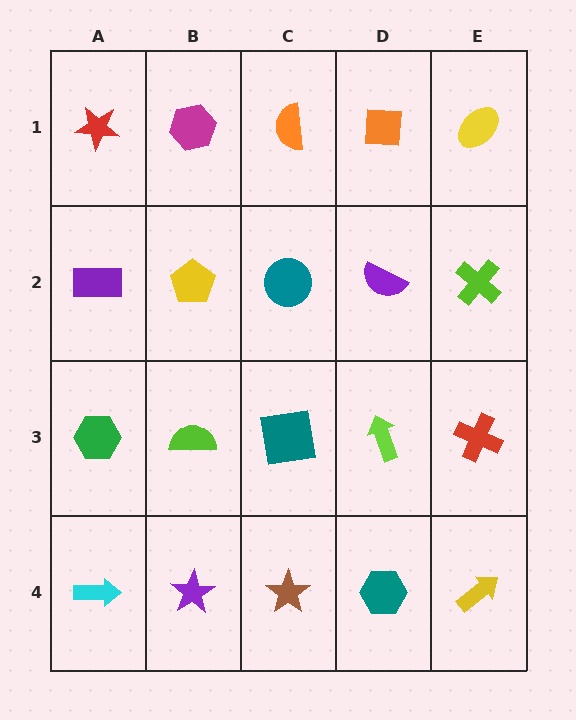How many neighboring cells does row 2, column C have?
4.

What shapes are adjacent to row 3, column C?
A teal circle (row 2, column C), a brown star (row 4, column C), a lime semicircle (row 3, column B), a lime arrow (row 3, column D).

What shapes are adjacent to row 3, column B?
A yellow pentagon (row 2, column B), a purple star (row 4, column B), a green hexagon (row 3, column A), a teal square (row 3, column C).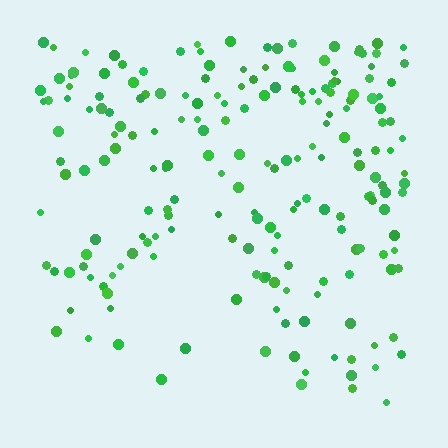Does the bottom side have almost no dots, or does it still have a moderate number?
Still a moderate number, just noticeably fewer than the top.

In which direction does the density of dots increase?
From bottom to top, with the top side densest.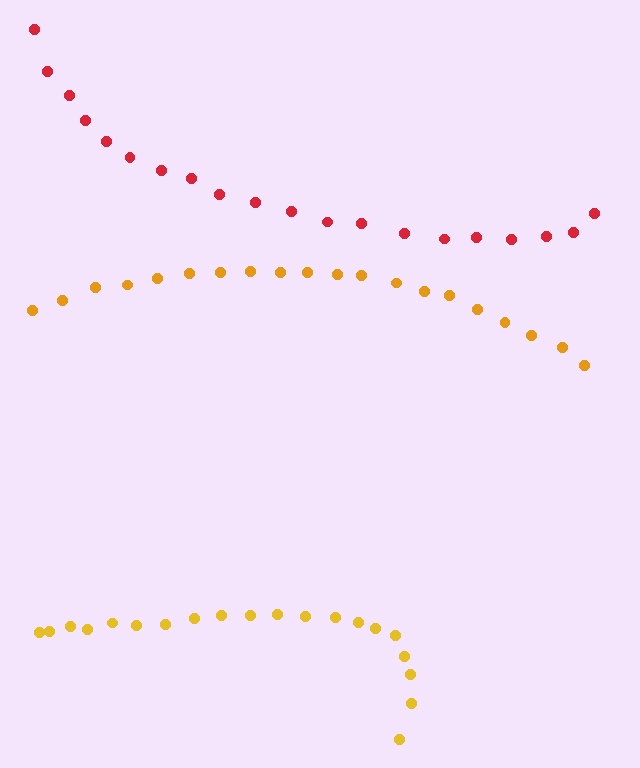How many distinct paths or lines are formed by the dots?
There are 3 distinct paths.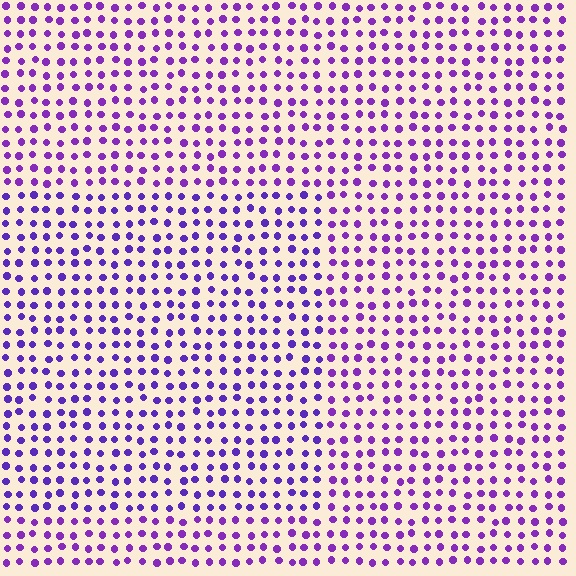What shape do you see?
I see a rectangle.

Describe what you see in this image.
The image is filled with small purple elements in a uniform arrangement. A rectangle-shaped region is visible where the elements are tinted to a slightly different hue, forming a subtle color boundary.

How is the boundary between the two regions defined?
The boundary is defined purely by a slight shift in hue (about 19 degrees). Spacing, size, and orientation are identical on both sides.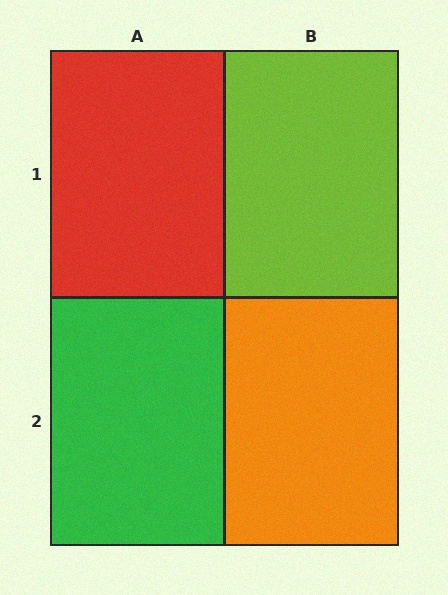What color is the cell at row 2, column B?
Orange.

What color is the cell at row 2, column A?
Green.